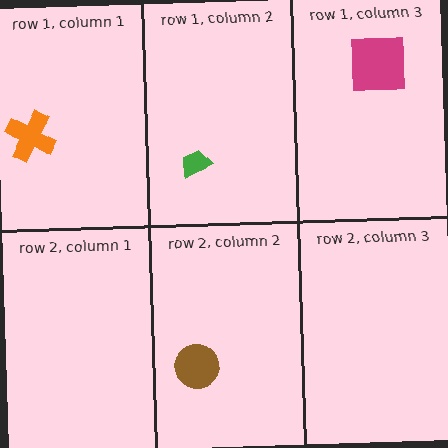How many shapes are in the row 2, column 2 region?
1.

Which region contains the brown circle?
The row 2, column 2 region.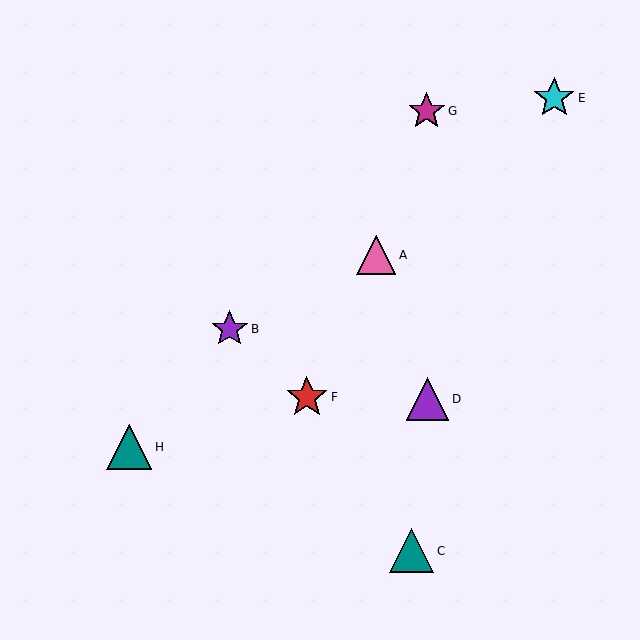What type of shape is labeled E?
Shape E is a cyan star.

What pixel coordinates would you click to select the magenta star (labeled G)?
Click at (427, 111) to select the magenta star G.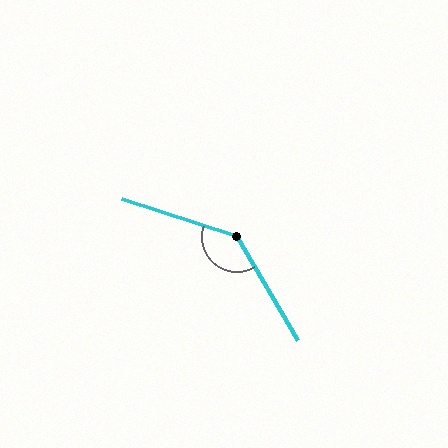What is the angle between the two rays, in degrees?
Approximately 139 degrees.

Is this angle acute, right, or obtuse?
It is obtuse.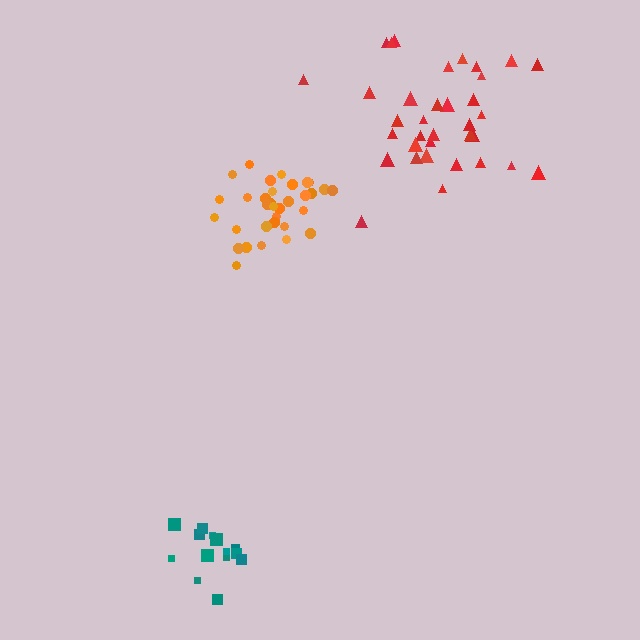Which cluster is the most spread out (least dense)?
Red.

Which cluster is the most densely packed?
Orange.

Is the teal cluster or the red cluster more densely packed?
Teal.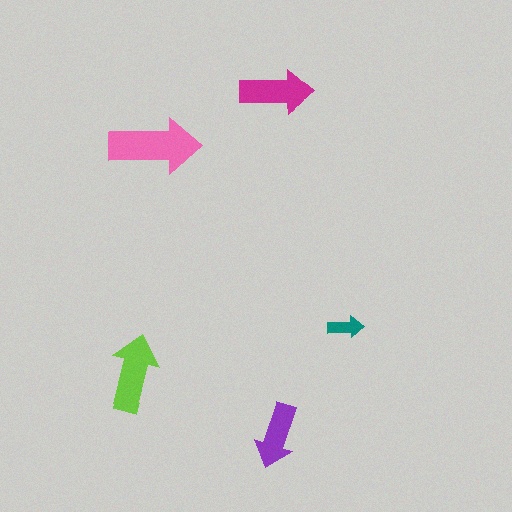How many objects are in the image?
There are 5 objects in the image.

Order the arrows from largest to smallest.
the pink one, the lime one, the magenta one, the purple one, the teal one.